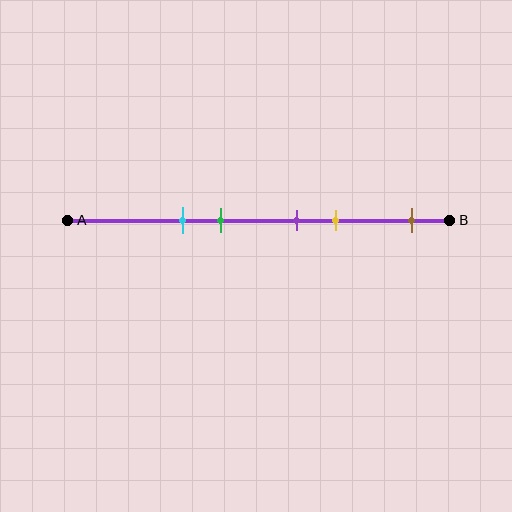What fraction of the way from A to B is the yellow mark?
The yellow mark is approximately 70% (0.7) of the way from A to B.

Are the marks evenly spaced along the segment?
No, the marks are not evenly spaced.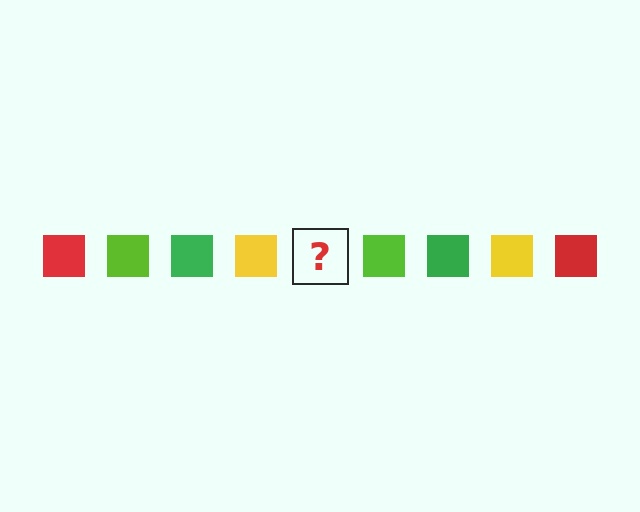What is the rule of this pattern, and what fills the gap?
The rule is that the pattern cycles through red, lime, green, yellow squares. The gap should be filled with a red square.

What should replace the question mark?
The question mark should be replaced with a red square.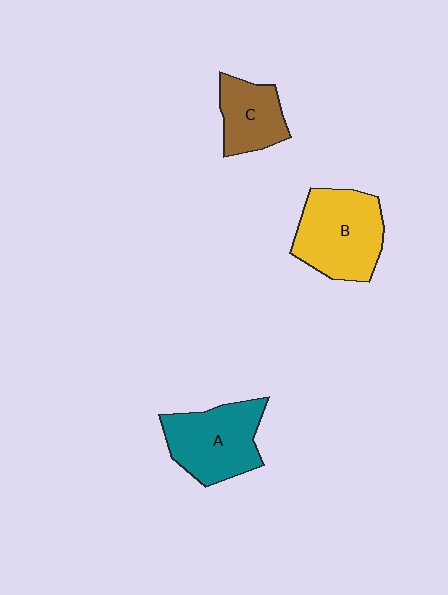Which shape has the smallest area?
Shape C (brown).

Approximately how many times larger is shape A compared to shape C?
Approximately 1.5 times.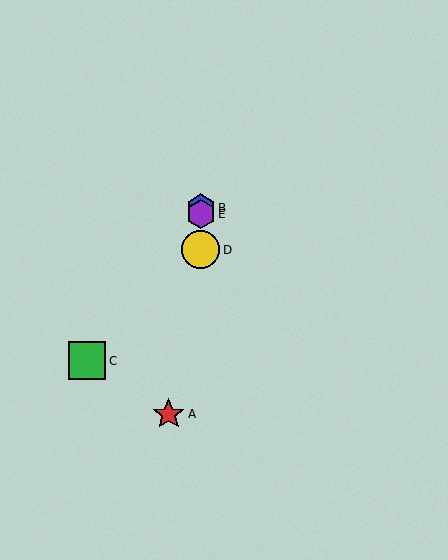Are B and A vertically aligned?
No, B is at x≈201 and A is at x≈169.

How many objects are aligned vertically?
3 objects (B, D, E) are aligned vertically.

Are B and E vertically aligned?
Yes, both are at x≈201.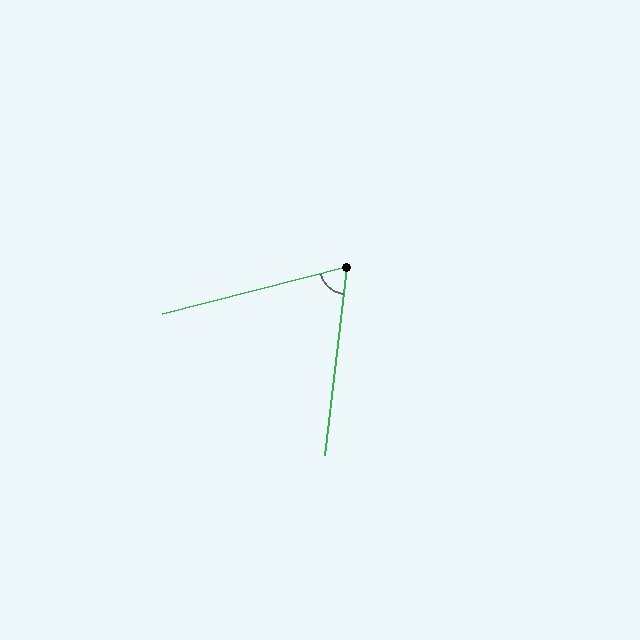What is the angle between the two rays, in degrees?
Approximately 69 degrees.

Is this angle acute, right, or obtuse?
It is acute.